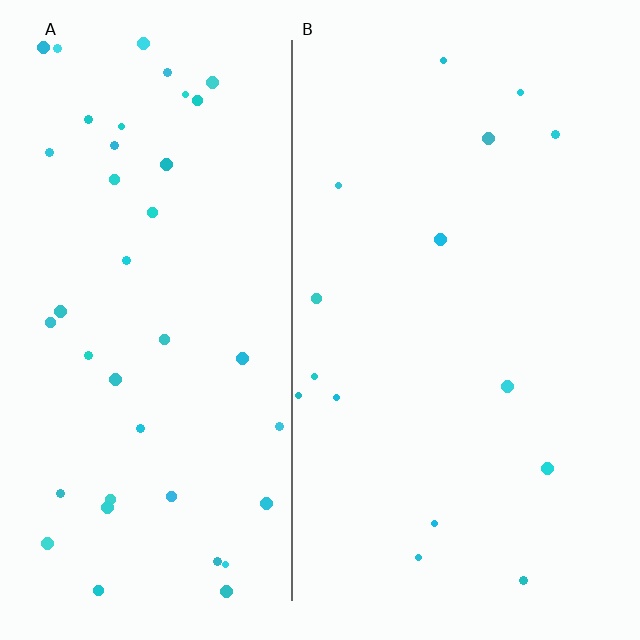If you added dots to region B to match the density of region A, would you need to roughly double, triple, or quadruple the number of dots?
Approximately triple.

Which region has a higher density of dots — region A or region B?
A (the left).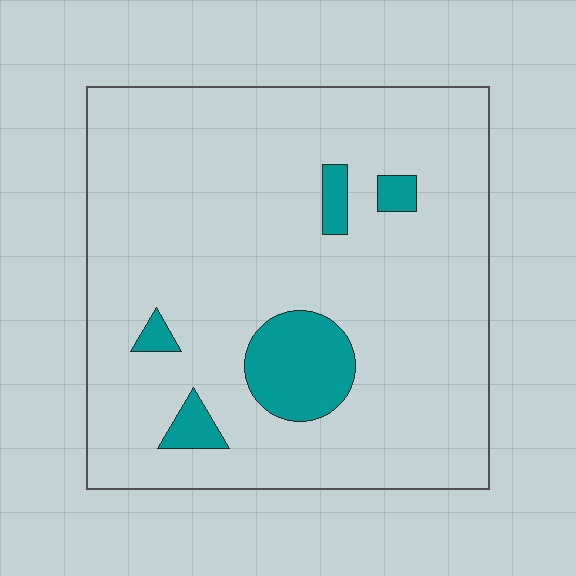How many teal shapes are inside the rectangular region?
5.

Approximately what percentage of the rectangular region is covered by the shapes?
Approximately 10%.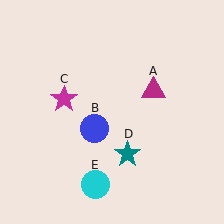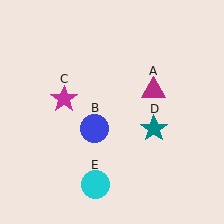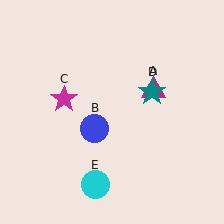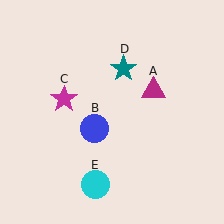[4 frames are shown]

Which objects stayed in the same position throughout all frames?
Magenta triangle (object A) and blue circle (object B) and magenta star (object C) and cyan circle (object E) remained stationary.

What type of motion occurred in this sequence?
The teal star (object D) rotated counterclockwise around the center of the scene.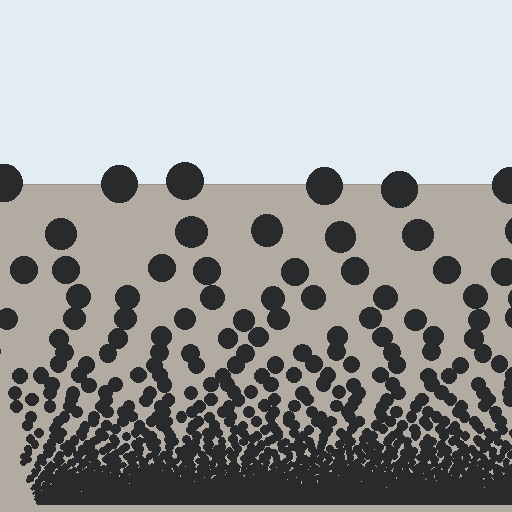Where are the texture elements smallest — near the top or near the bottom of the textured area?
Near the bottom.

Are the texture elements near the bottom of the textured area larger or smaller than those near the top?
Smaller. The gradient is inverted — elements near the bottom are smaller and denser.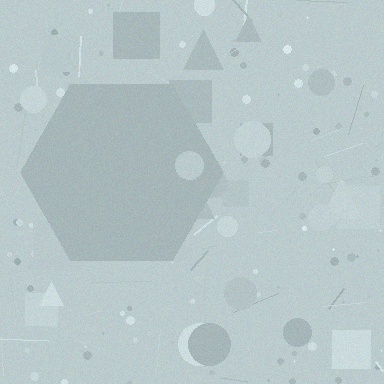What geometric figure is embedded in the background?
A hexagon is embedded in the background.